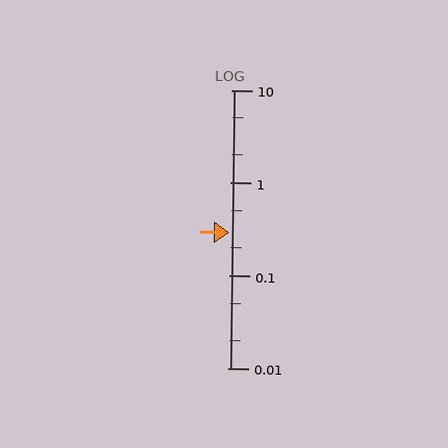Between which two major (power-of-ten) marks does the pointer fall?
The pointer is between 0.1 and 1.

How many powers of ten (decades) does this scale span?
The scale spans 3 decades, from 0.01 to 10.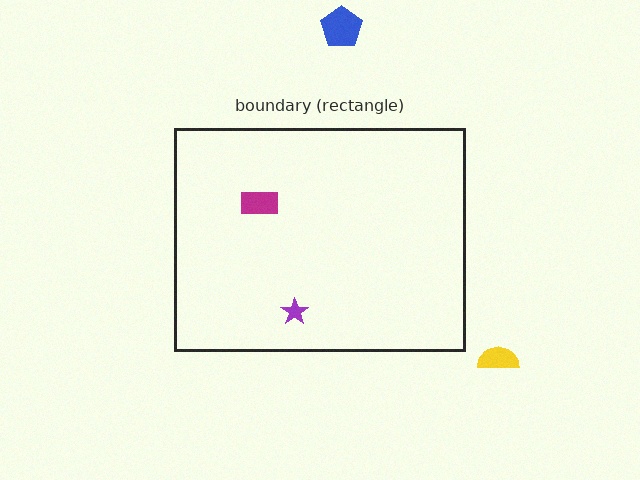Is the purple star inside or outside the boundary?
Inside.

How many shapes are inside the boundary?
2 inside, 2 outside.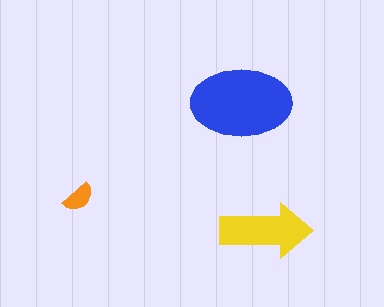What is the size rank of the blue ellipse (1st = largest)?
1st.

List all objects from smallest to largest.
The orange semicircle, the yellow arrow, the blue ellipse.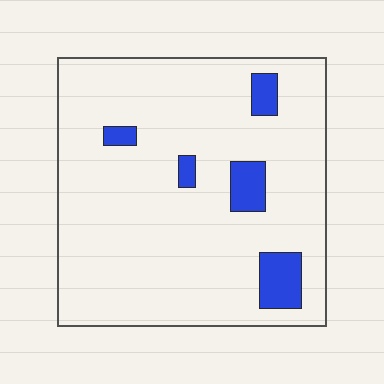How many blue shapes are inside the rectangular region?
5.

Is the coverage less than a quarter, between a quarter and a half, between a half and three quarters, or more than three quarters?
Less than a quarter.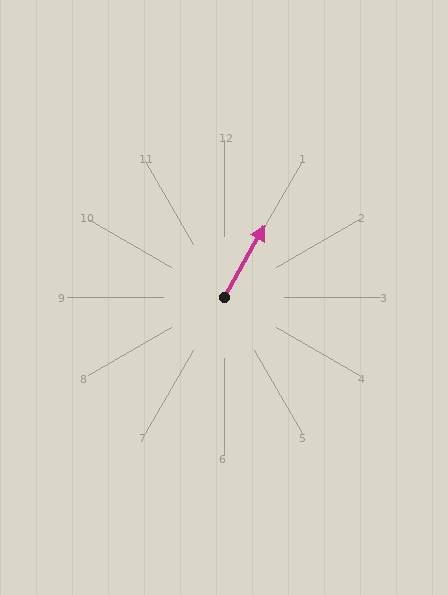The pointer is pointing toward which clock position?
Roughly 1 o'clock.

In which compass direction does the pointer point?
Northeast.